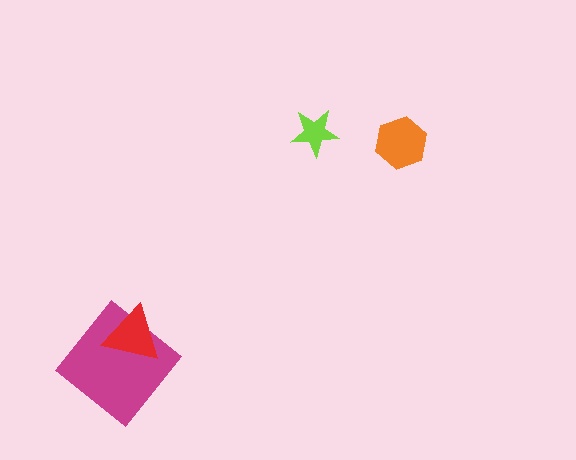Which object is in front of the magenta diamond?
The red triangle is in front of the magenta diamond.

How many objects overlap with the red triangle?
1 object overlaps with the red triangle.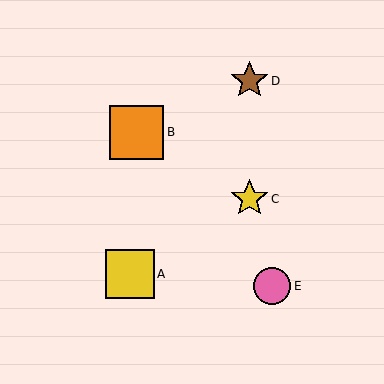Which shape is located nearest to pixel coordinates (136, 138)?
The orange square (labeled B) at (137, 132) is nearest to that location.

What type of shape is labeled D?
Shape D is a brown star.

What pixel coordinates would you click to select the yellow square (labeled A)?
Click at (130, 274) to select the yellow square A.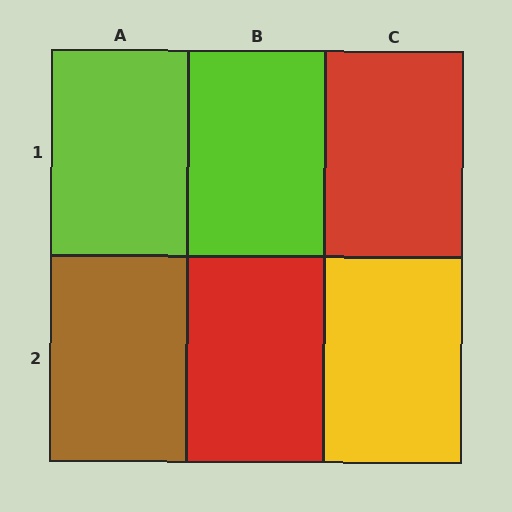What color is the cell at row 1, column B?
Lime.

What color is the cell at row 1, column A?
Lime.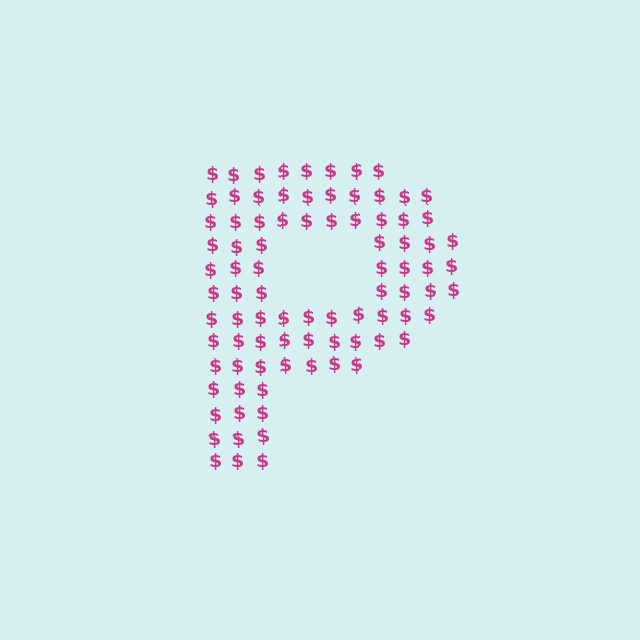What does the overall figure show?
The overall figure shows the letter P.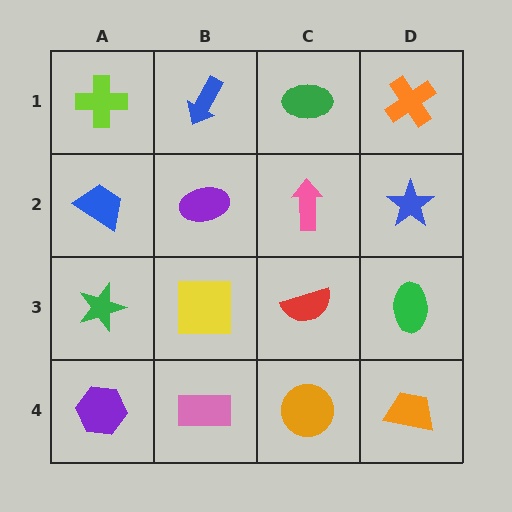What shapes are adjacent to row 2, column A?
A lime cross (row 1, column A), a green star (row 3, column A), a purple ellipse (row 2, column B).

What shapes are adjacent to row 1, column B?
A purple ellipse (row 2, column B), a lime cross (row 1, column A), a green ellipse (row 1, column C).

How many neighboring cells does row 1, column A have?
2.